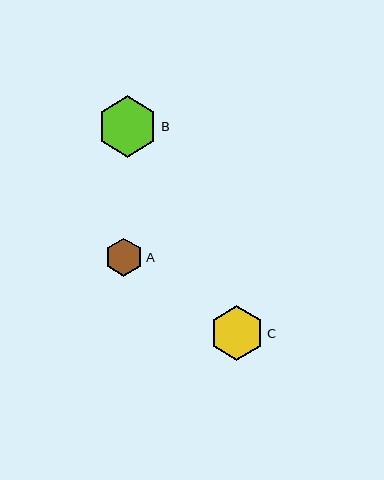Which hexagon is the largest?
Hexagon B is the largest with a size of approximately 61 pixels.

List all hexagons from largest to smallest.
From largest to smallest: B, C, A.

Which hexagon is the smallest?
Hexagon A is the smallest with a size of approximately 38 pixels.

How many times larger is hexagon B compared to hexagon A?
Hexagon B is approximately 1.6 times the size of hexagon A.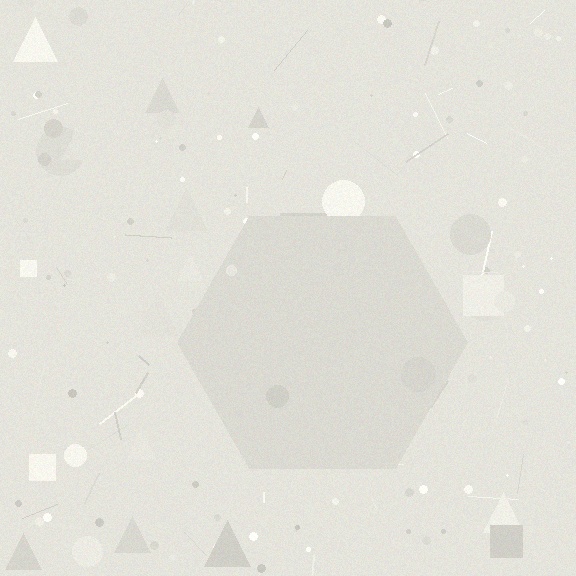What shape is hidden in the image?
A hexagon is hidden in the image.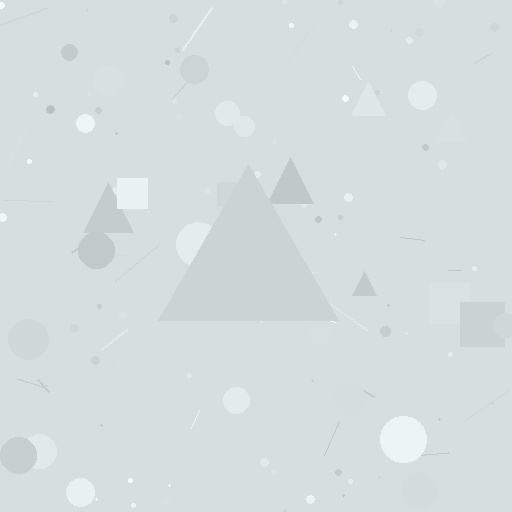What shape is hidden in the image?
A triangle is hidden in the image.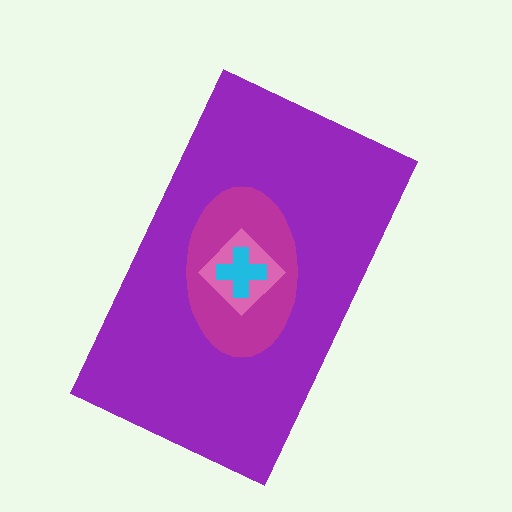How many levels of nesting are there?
4.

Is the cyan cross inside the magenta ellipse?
Yes.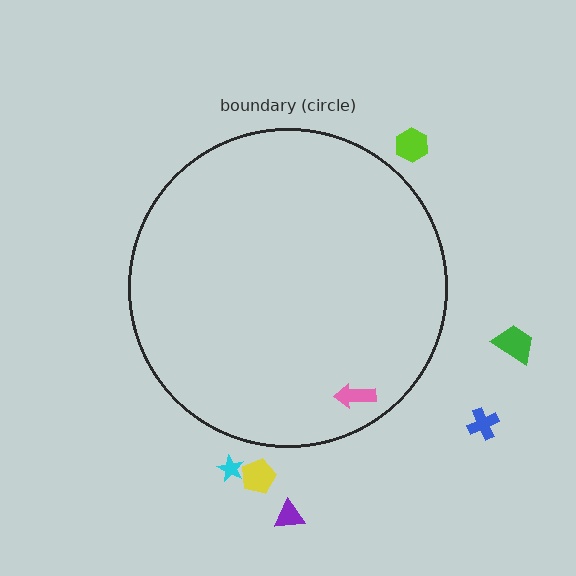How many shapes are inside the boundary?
1 inside, 6 outside.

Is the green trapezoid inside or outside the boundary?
Outside.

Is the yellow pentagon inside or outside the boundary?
Outside.